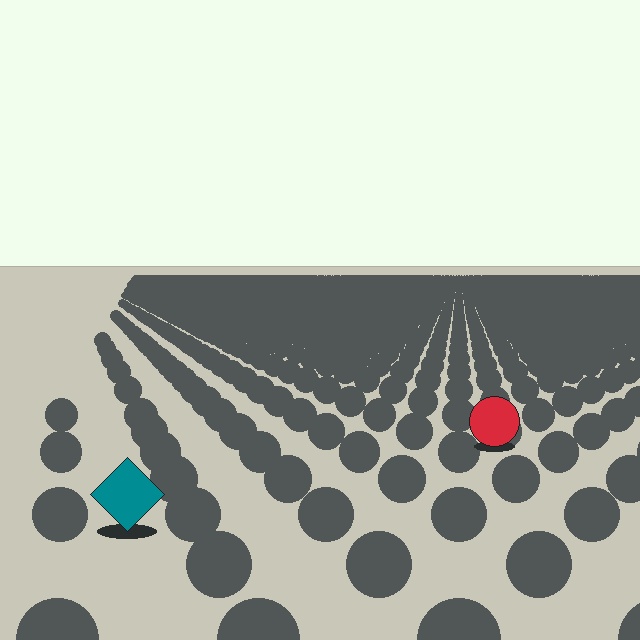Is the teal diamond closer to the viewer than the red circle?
Yes. The teal diamond is closer — you can tell from the texture gradient: the ground texture is coarser near it.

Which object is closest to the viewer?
The teal diamond is closest. The texture marks near it are larger and more spread out.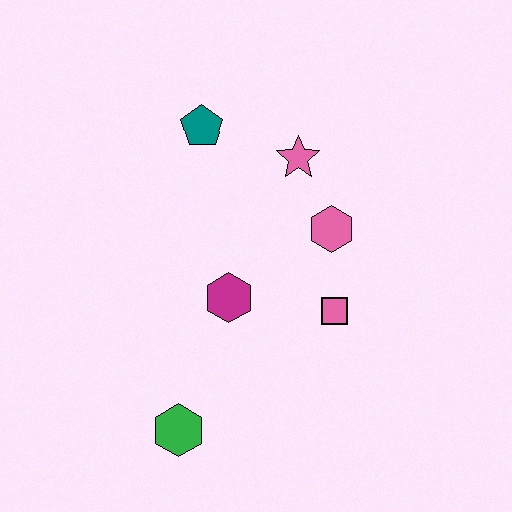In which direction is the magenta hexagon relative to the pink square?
The magenta hexagon is to the left of the pink square.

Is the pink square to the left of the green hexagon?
No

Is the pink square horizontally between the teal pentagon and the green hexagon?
No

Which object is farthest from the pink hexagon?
The green hexagon is farthest from the pink hexagon.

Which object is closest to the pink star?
The pink hexagon is closest to the pink star.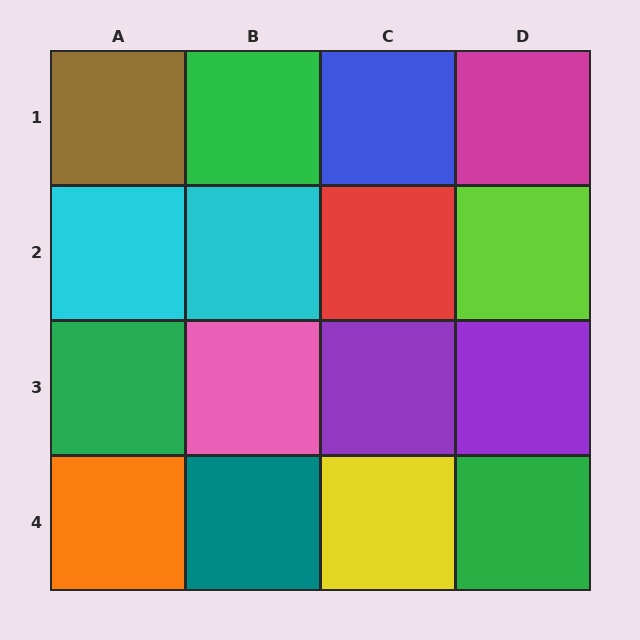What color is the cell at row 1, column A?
Brown.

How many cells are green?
3 cells are green.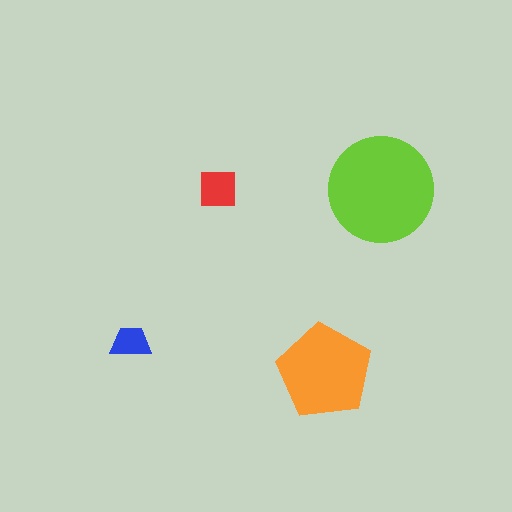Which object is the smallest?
The blue trapezoid.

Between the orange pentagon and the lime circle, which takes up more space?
The lime circle.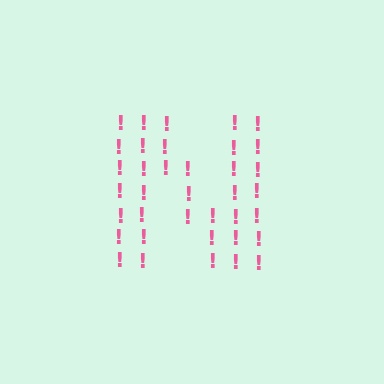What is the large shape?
The large shape is the letter N.